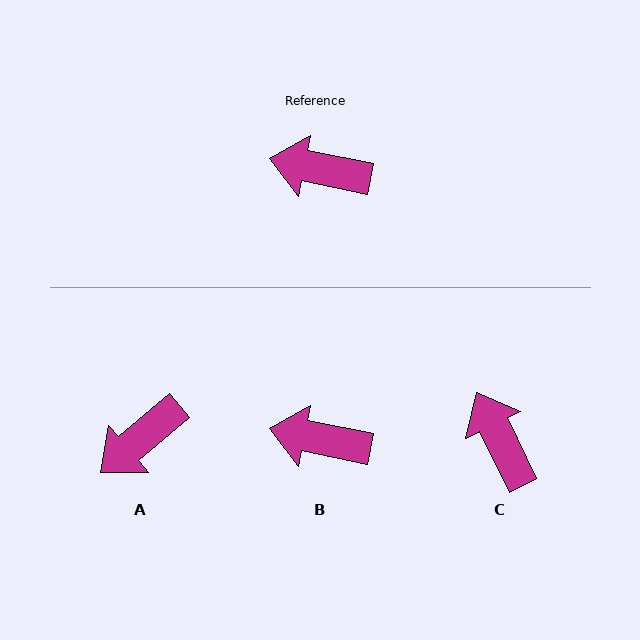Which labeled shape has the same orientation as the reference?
B.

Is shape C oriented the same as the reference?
No, it is off by about 52 degrees.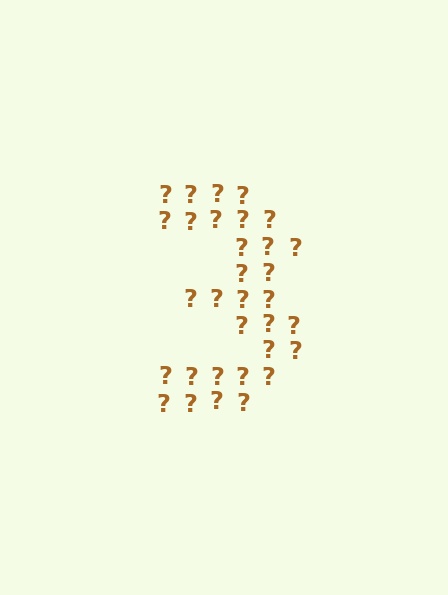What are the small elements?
The small elements are question marks.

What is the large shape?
The large shape is the digit 3.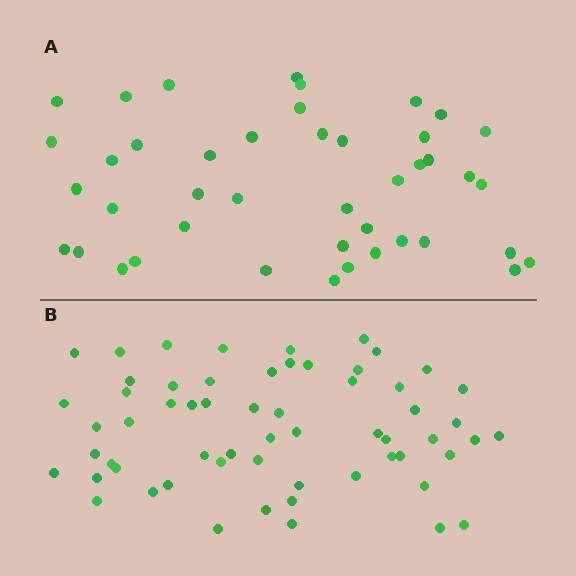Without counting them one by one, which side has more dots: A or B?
Region B (the bottom region) has more dots.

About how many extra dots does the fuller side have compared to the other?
Region B has approximately 15 more dots than region A.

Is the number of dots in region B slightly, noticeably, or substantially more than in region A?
Region B has noticeably more, but not dramatically so. The ratio is roughly 1.4 to 1.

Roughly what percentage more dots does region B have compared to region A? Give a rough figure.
About 40% more.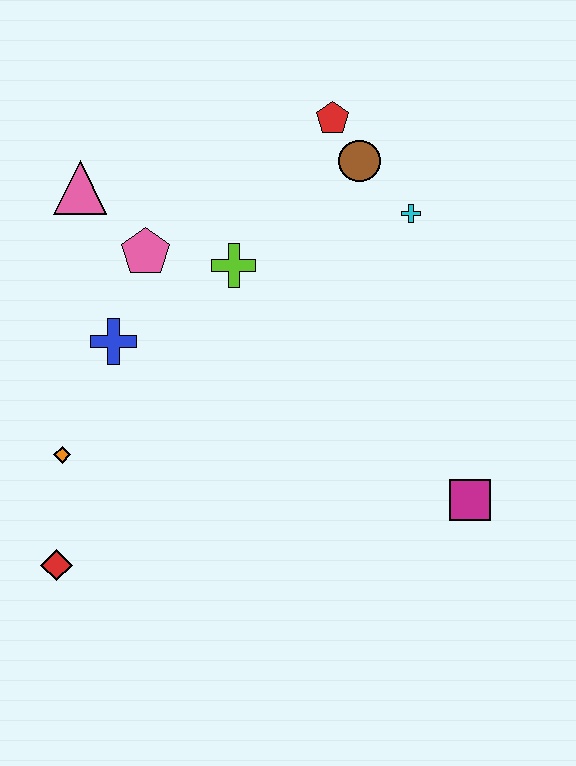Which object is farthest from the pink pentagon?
The magenta square is farthest from the pink pentagon.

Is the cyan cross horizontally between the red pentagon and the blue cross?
No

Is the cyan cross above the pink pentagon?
Yes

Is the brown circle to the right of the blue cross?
Yes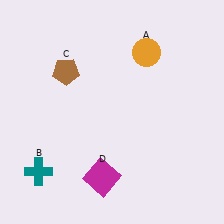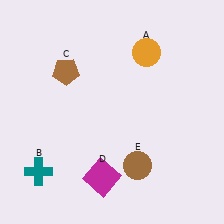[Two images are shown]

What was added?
A brown circle (E) was added in Image 2.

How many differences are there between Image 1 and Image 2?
There is 1 difference between the two images.